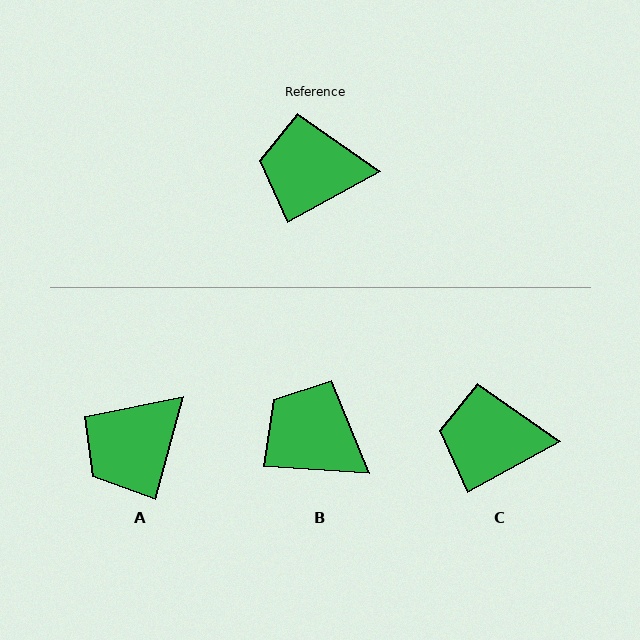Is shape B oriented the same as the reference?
No, it is off by about 33 degrees.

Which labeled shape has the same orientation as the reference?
C.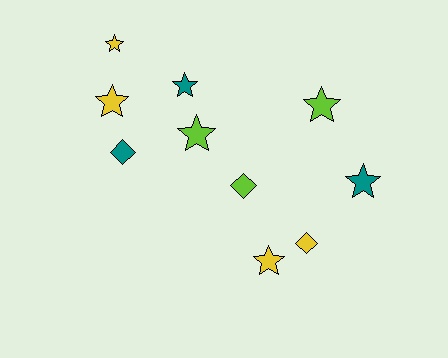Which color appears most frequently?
Yellow, with 4 objects.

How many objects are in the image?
There are 10 objects.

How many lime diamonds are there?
There is 1 lime diamond.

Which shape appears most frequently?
Star, with 7 objects.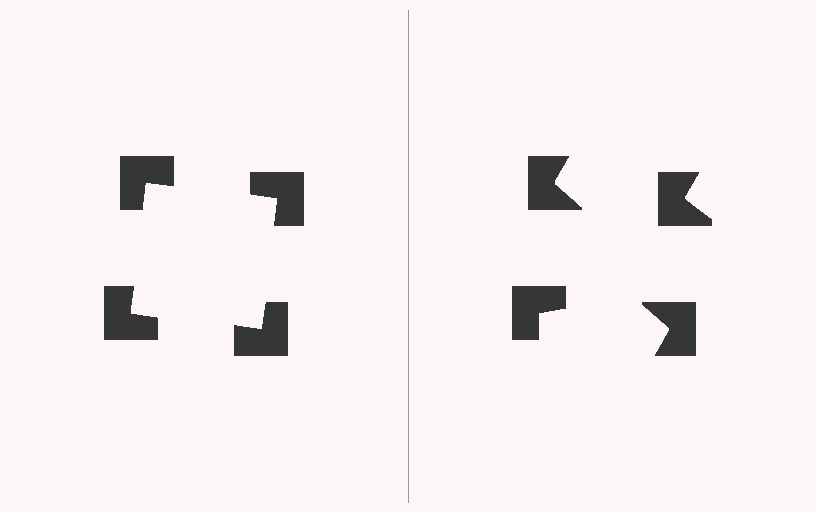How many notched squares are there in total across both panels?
8 — 4 on each side.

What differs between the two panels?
The notched squares are positioned identically on both sides; only the wedge orientations differ. On the left they align to a square; on the right they are misaligned.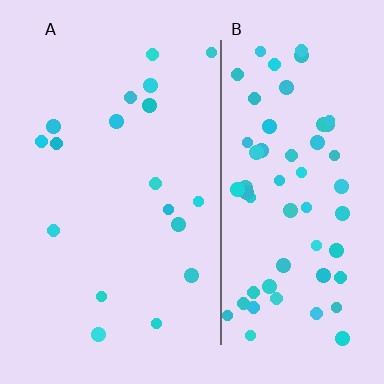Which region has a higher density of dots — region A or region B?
B (the right).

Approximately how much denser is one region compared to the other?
Approximately 3.5× — region B over region A.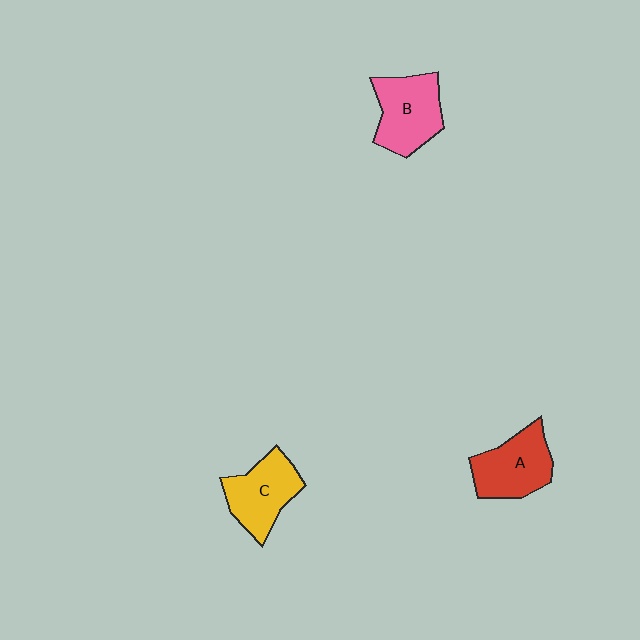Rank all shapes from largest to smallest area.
From largest to smallest: B (pink), A (red), C (yellow).